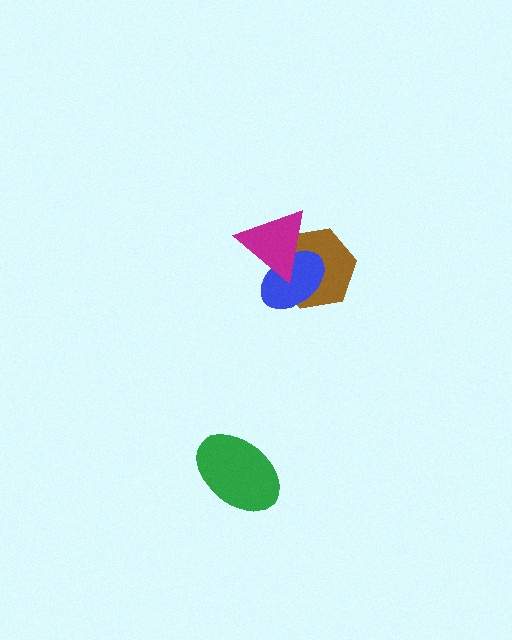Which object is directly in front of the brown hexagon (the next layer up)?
The blue ellipse is directly in front of the brown hexagon.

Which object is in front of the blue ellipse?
The magenta triangle is in front of the blue ellipse.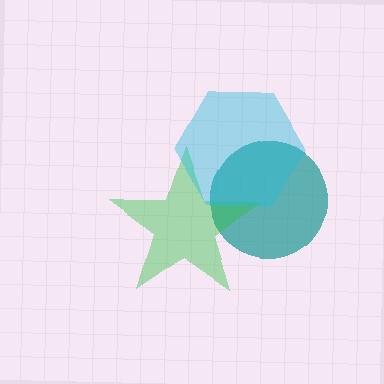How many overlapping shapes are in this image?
There are 3 overlapping shapes in the image.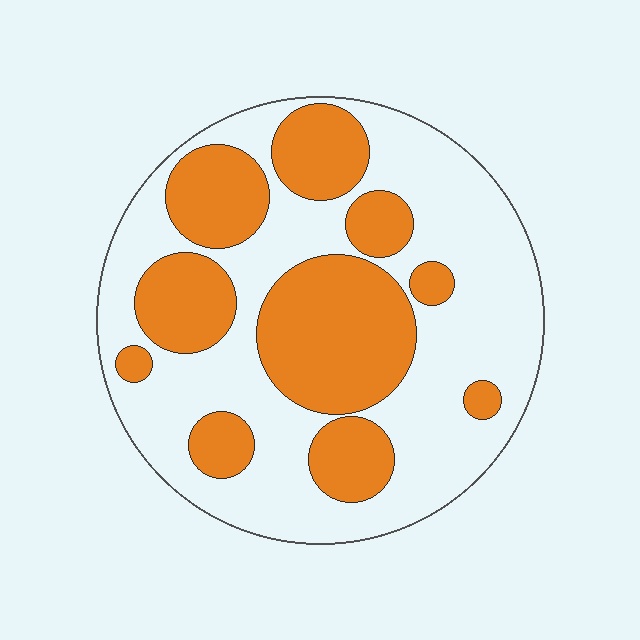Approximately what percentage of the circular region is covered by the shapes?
Approximately 40%.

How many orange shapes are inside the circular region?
10.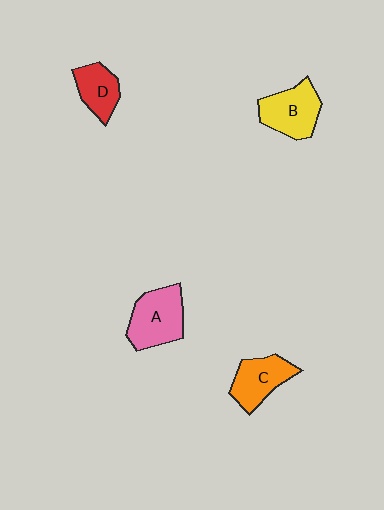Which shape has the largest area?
Shape A (pink).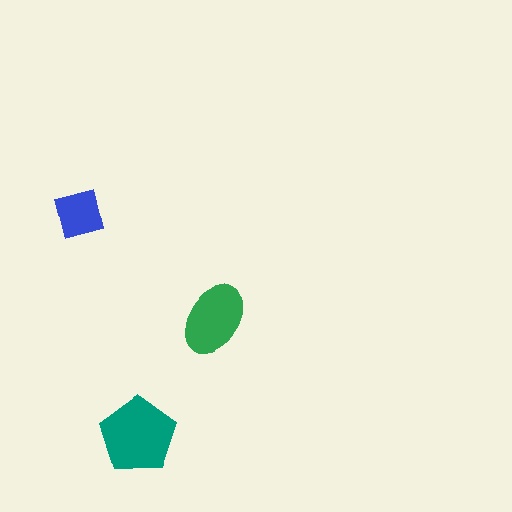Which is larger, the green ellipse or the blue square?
The green ellipse.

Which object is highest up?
The blue square is topmost.